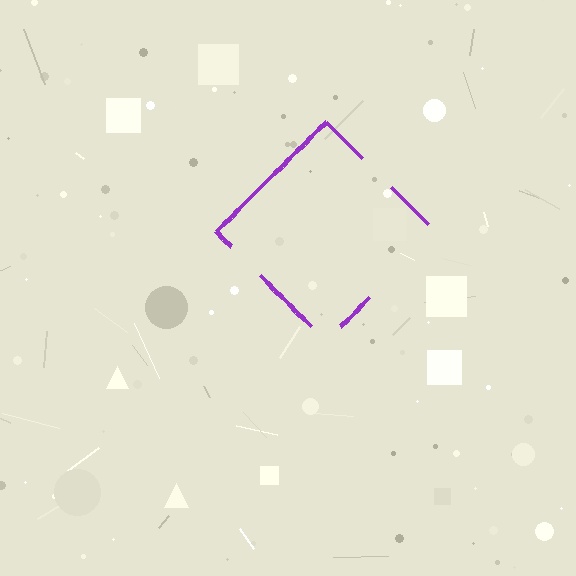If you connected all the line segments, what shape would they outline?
They would outline a diamond.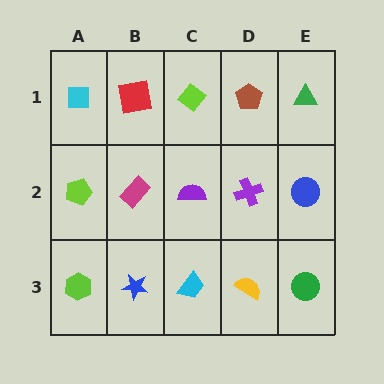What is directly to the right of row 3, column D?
A green circle.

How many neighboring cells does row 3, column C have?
3.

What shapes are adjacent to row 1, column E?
A blue circle (row 2, column E), a brown pentagon (row 1, column D).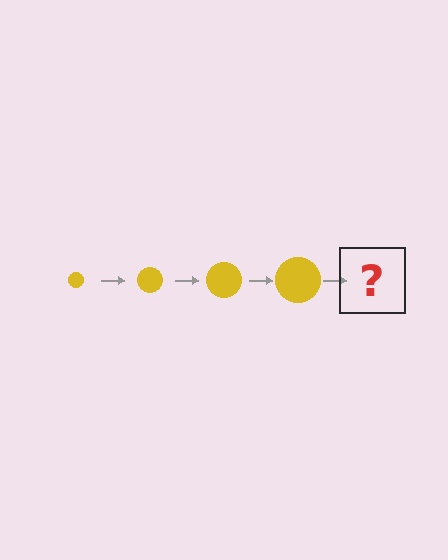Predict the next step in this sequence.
The next step is a yellow circle, larger than the previous one.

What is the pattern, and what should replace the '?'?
The pattern is that the circle gets progressively larger each step. The '?' should be a yellow circle, larger than the previous one.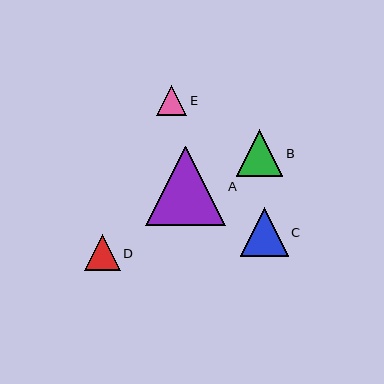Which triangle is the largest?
Triangle A is the largest with a size of approximately 80 pixels.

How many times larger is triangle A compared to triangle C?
Triangle A is approximately 1.6 times the size of triangle C.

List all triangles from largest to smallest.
From largest to smallest: A, C, B, D, E.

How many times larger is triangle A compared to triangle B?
Triangle A is approximately 1.7 times the size of triangle B.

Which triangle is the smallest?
Triangle E is the smallest with a size of approximately 30 pixels.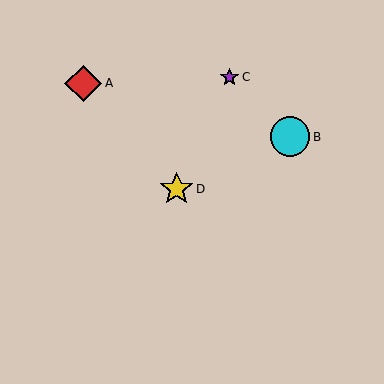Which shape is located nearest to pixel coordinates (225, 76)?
The purple star (labeled C) at (230, 77) is nearest to that location.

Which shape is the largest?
The cyan circle (labeled B) is the largest.